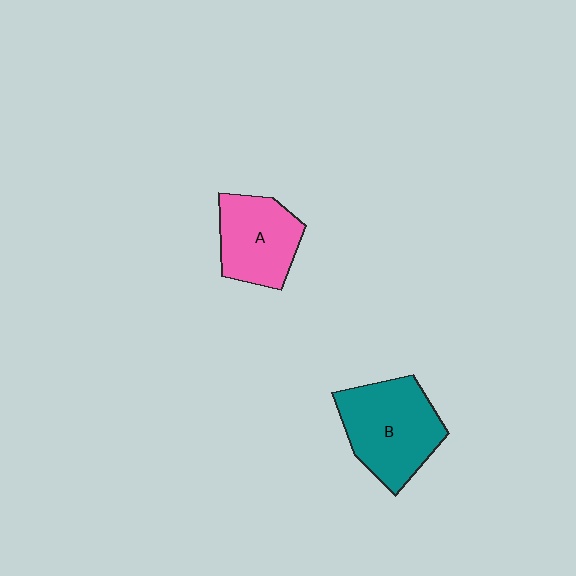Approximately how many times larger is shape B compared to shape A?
Approximately 1.3 times.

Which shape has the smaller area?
Shape A (pink).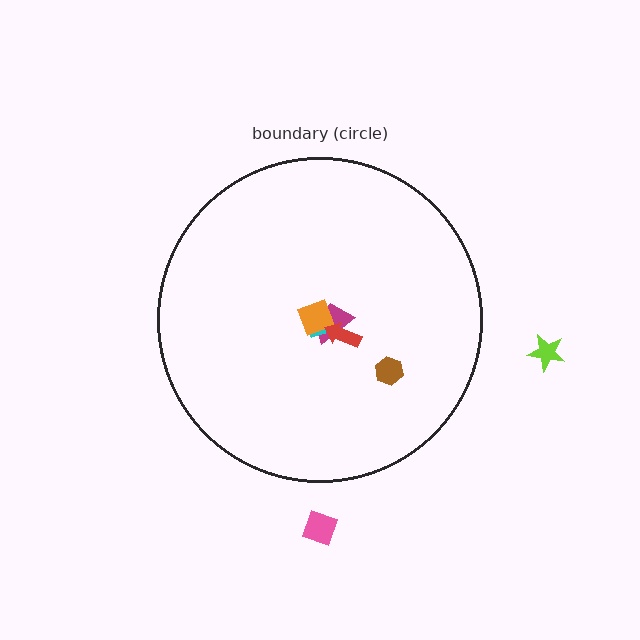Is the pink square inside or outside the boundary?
Outside.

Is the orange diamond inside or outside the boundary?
Inside.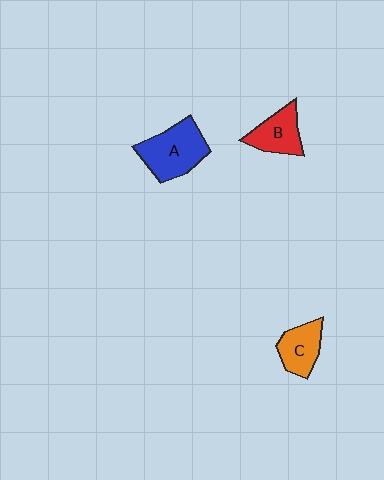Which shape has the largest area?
Shape A (blue).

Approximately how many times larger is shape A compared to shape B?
Approximately 1.5 times.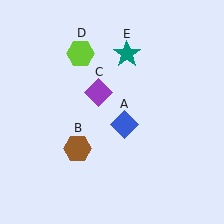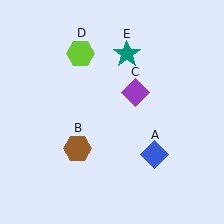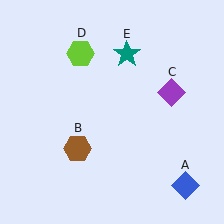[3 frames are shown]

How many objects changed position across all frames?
2 objects changed position: blue diamond (object A), purple diamond (object C).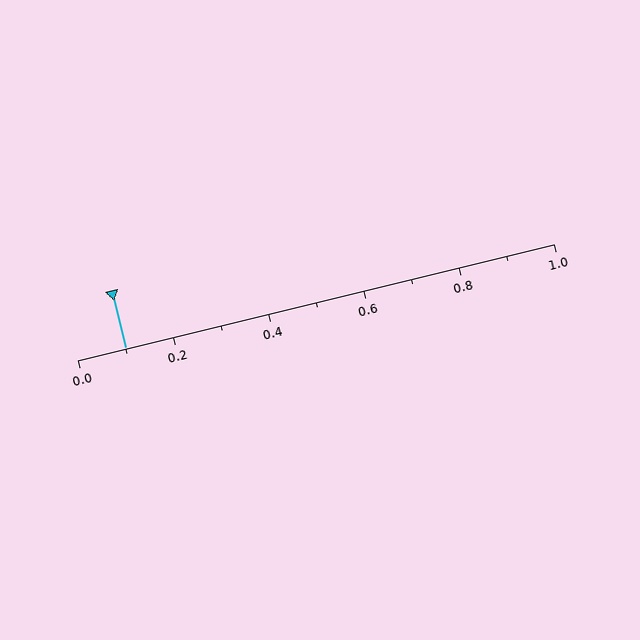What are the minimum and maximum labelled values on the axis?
The axis runs from 0.0 to 1.0.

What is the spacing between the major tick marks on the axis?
The major ticks are spaced 0.2 apart.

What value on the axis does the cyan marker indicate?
The marker indicates approximately 0.1.